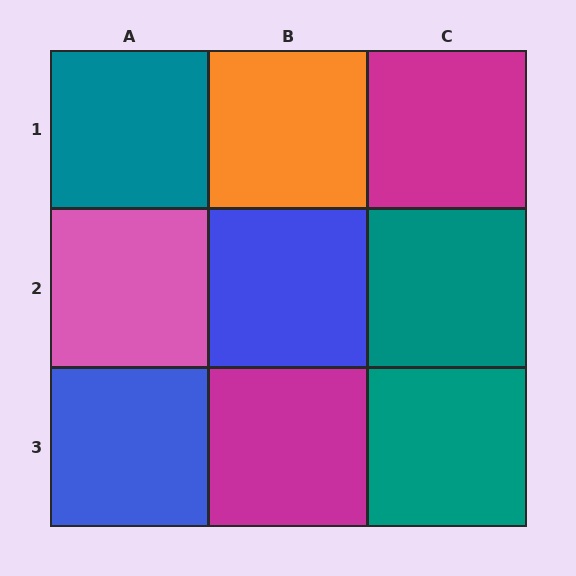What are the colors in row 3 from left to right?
Blue, magenta, teal.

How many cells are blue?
2 cells are blue.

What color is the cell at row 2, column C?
Teal.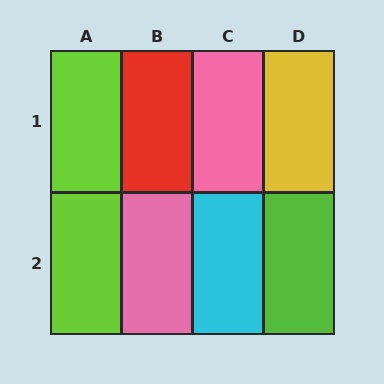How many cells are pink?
2 cells are pink.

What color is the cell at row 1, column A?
Lime.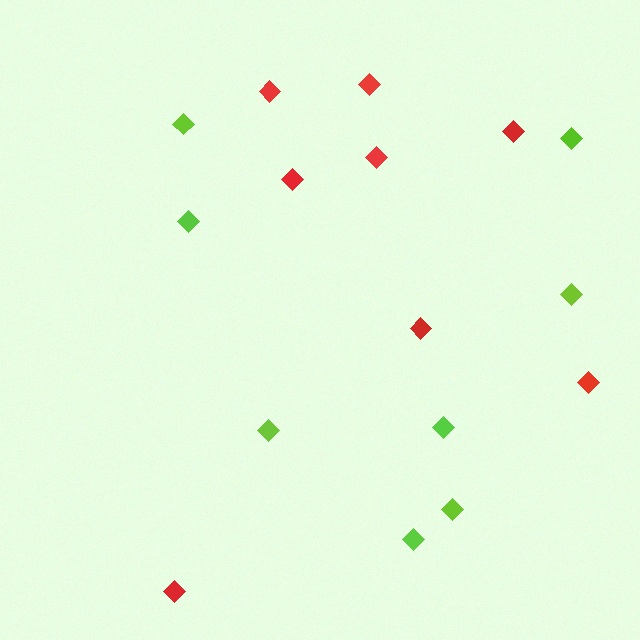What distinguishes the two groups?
There are 2 groups: one group of red diamonds (8) and one group of lime diamonds (8).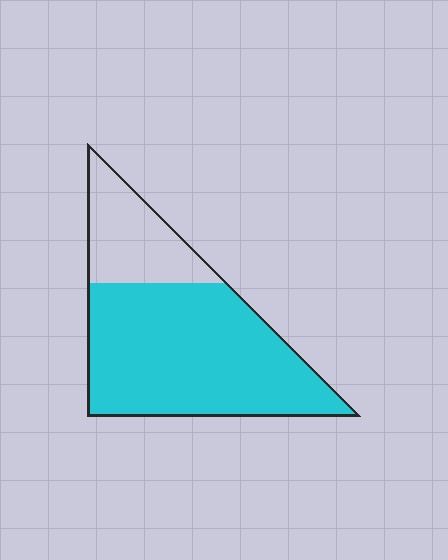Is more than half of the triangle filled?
Yes.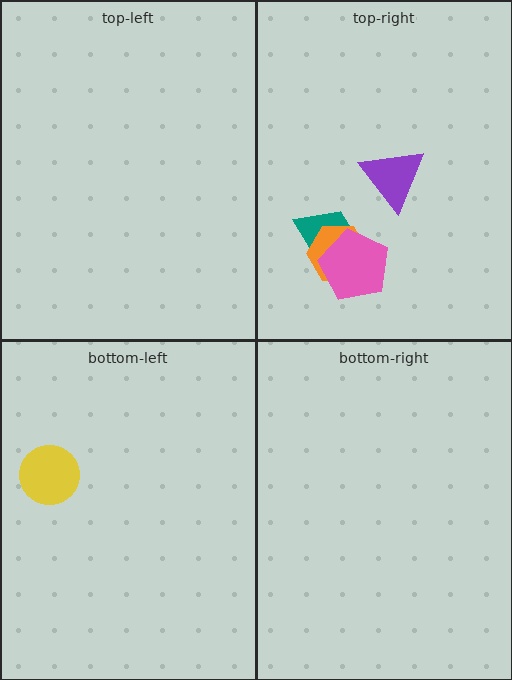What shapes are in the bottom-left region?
The yellow circle.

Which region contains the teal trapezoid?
The top-right region.